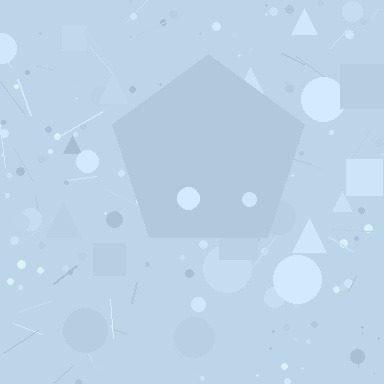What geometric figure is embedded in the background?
A pentagon is embedded in the background.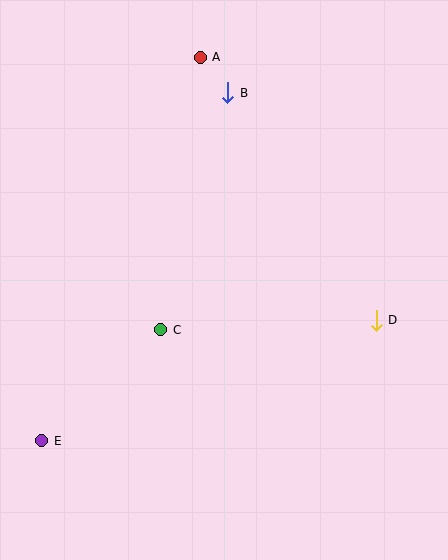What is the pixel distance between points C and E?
The distance between C and E is 163 pixels.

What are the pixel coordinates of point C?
Point C is at (161, 330).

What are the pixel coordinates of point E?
Point E is at (42, 441).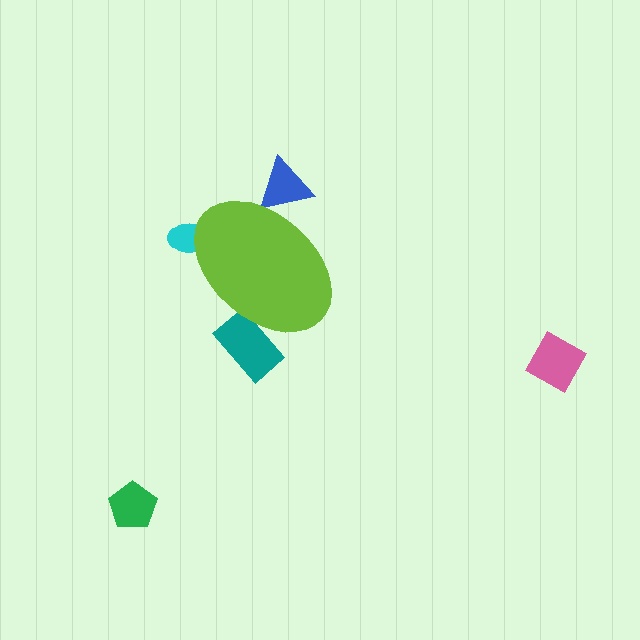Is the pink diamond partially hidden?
No, the pink diamond is fully visible.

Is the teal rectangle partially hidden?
Yes, the teal rectangle is partially hidden behind the lime ellipse.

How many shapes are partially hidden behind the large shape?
3 shapes are partially hidden.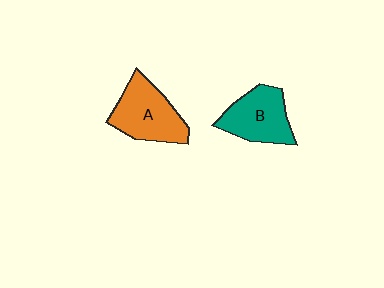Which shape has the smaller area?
Shape B (teal).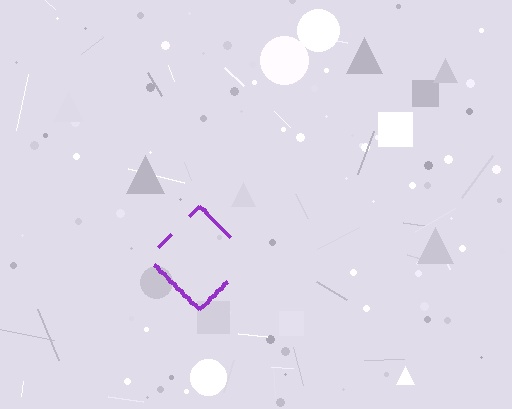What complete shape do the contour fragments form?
The contour fragments form a diamond.